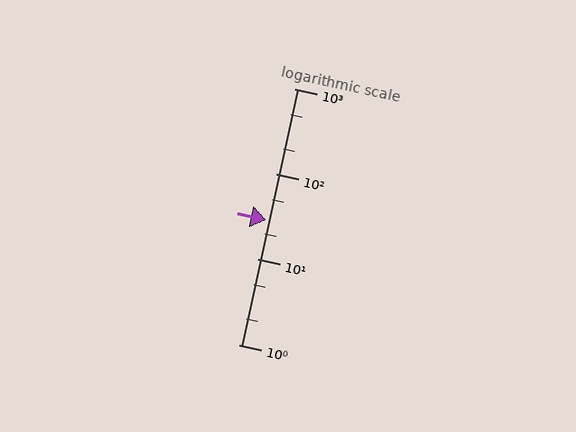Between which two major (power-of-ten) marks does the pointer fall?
The pointer is between 10 and 100.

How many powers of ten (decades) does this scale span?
The scale spans 3 decades, from 1 to 1000.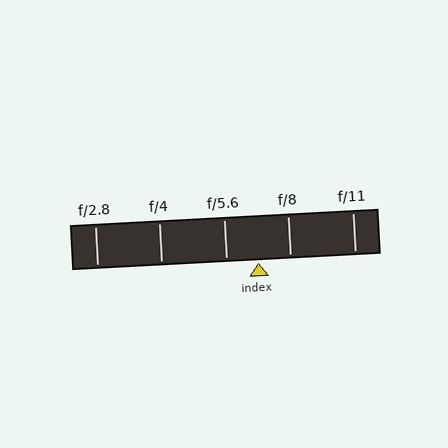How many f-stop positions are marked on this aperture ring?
There are 5 f-stop positions marked.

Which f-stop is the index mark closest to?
The index mark is closest to f/5.6.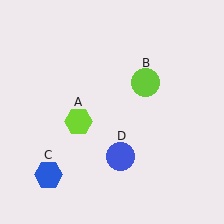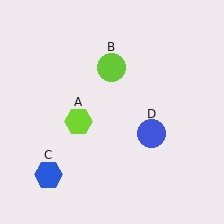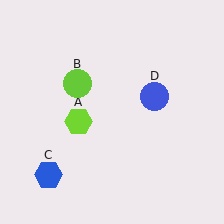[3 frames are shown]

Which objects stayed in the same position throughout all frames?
Lime hexagon (object A) and blue hexagon (object C) remained stationary.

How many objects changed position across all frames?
2 objects changed position: lime circle (object B), blue circle (object D).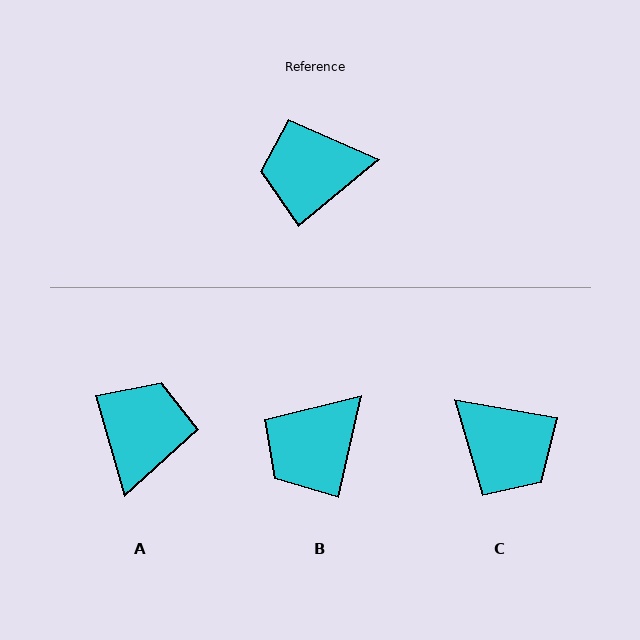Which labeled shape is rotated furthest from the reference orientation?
C, about 130 degrees away.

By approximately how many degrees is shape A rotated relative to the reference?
Approximately 114 degrees clockwise.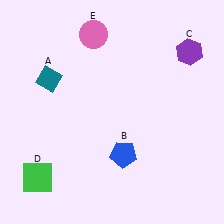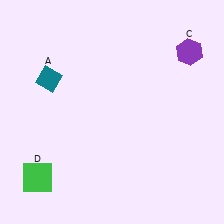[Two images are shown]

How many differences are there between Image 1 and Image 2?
There are 2 differences between the two images.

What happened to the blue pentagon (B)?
The blue pentagon (B) was removed in Image 2. It was in the bottom-right area of Image 1.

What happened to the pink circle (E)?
The pink circle (E) was removed in Image 2. It was in the top-left area of Image 1.